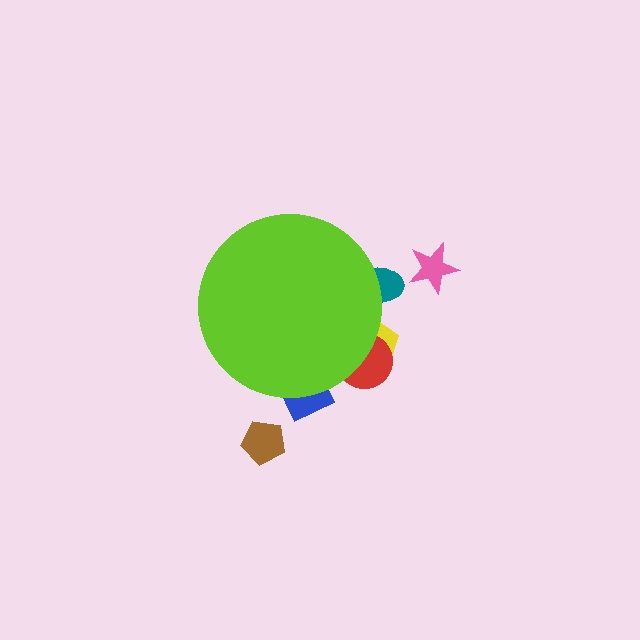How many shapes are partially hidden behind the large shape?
4 shapes are partially hidden.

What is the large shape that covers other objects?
A lime circle.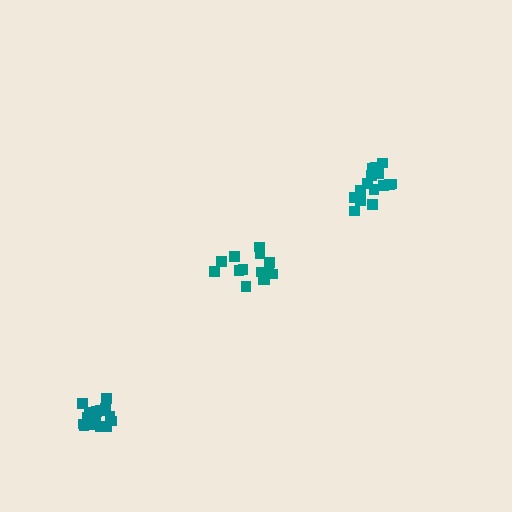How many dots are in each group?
Group 1: 15 dots, Group 2: 14 dots, Group 3: 16 dots (45 total).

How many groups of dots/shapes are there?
There are 3 groups.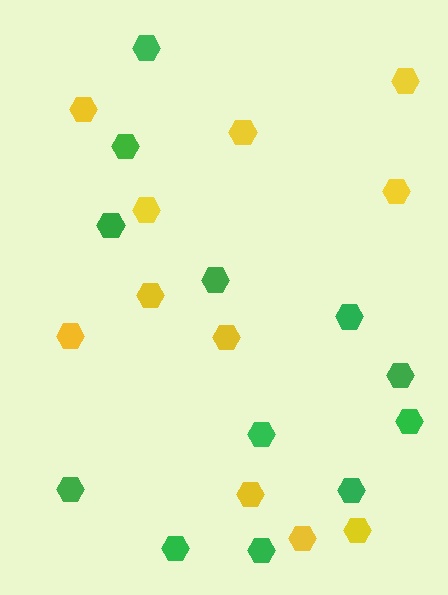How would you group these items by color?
There are 2 groups: one group of yellow hexagons (11) and one group of green hexagons (12).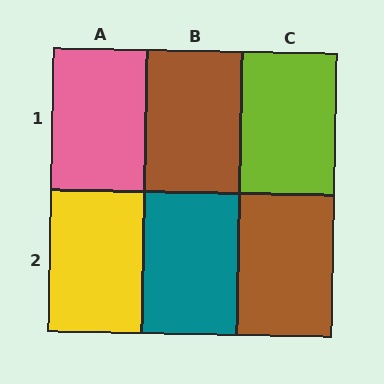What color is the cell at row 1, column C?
Lime.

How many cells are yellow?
1 cell is yellow.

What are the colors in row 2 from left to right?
Yellow, teal, brown.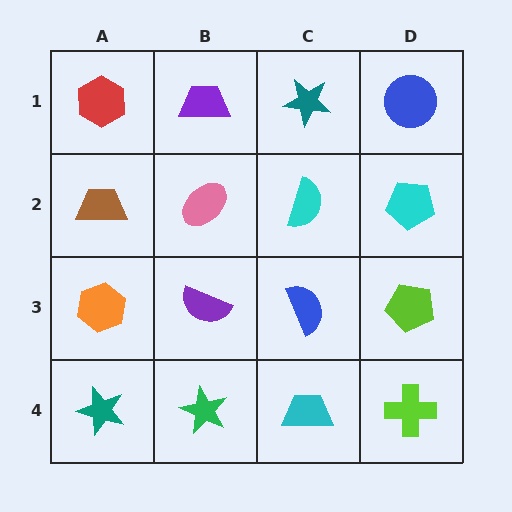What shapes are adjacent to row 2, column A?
A red hexagon (row 1, column A), an orange hexagon (row 3, column A), a pink ellipse (row 2, column B).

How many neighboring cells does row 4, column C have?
3.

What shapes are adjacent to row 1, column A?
A brown trapezoid (row 2, column A), a purple trapezoid (row 1, column B).